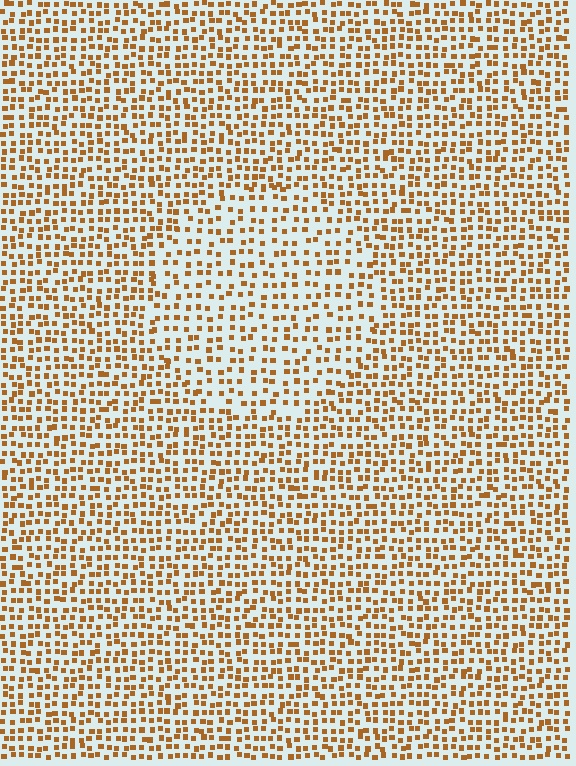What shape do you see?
I see a circle.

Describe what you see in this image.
The image contains small brown elements arranged at two different densities. A circle-shaped region is visible where the elements are less densely packed than the surrounding area.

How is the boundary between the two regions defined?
The boundary is defined by a change in element density (approximately 1.5x ratio). All elements are the same color, size, and shape.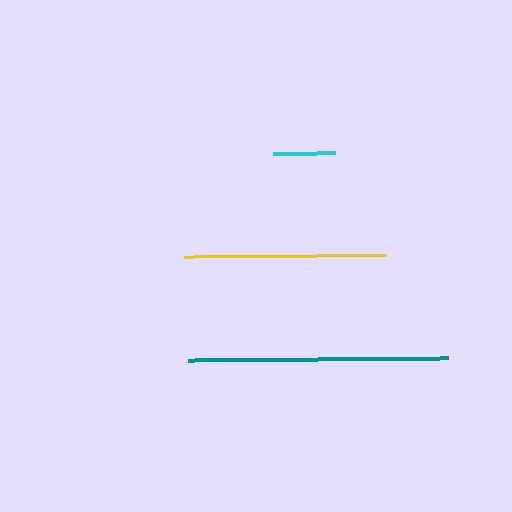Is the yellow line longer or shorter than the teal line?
The teal line is longer than the yellow line.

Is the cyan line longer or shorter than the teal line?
The teal line is longer than the cyan line.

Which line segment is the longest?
The teal line is the longest at approximately 260 pixels.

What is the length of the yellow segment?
The yellow segment is approximately 201 pixels long.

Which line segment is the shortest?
The cyan line is the shortest at approximately 62 pixels.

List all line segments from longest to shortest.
From longest to shortest: teal, yellow, cyan.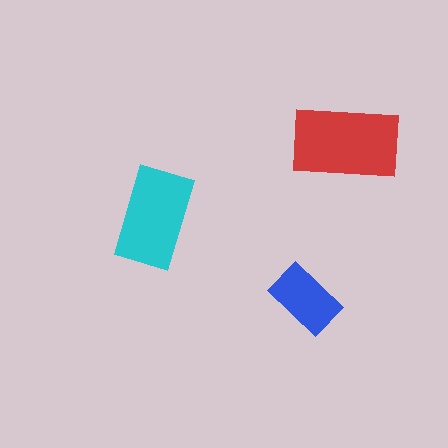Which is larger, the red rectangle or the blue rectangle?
The red one.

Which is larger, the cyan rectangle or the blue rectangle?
The cyan one.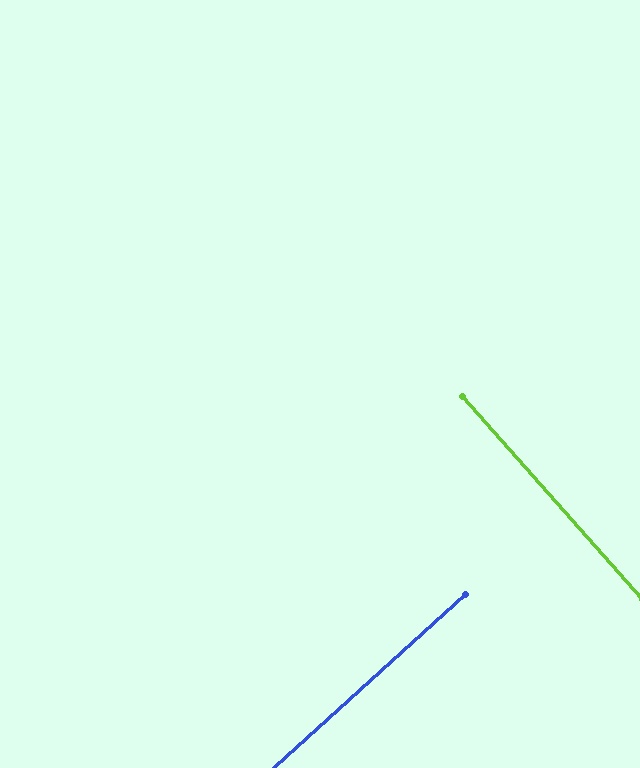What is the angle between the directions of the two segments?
Approximately 89 degrees.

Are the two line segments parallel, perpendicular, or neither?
Perpendicular — they meet at approximately 89°.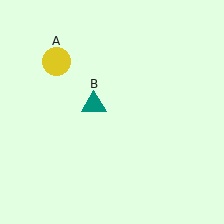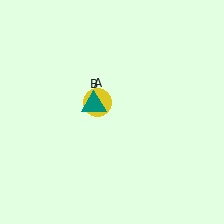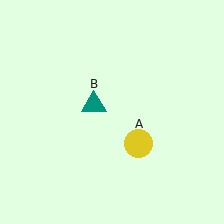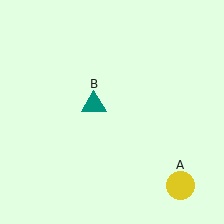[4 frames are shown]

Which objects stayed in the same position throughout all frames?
Teal triangle (object B) remained stationary.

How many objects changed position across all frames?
1 object changed position: yellow circle (object A).